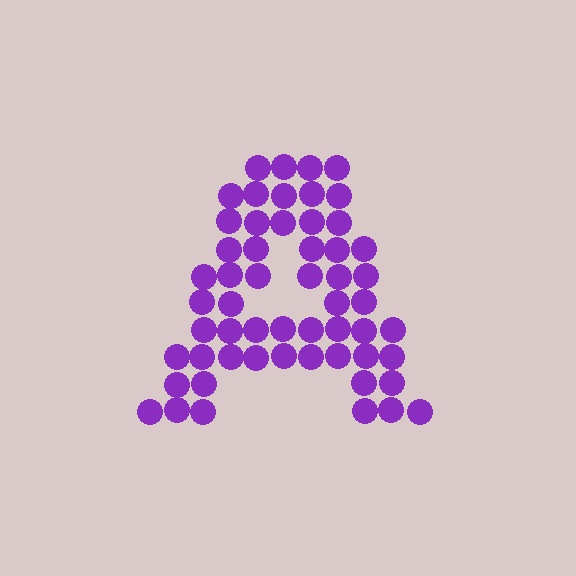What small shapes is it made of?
It is made of small circles.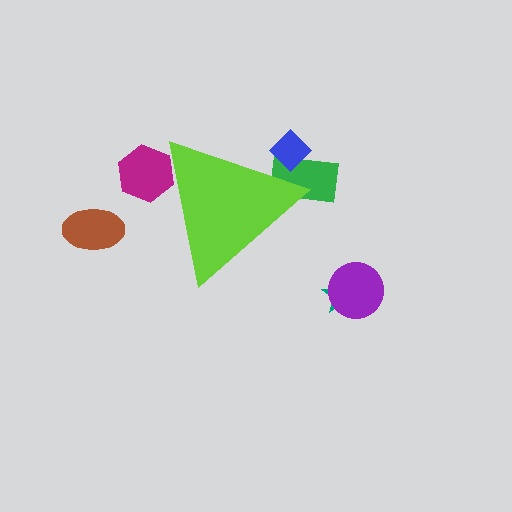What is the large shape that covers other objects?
A lime triangle.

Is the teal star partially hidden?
No, the teal star is fully visible.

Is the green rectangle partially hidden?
Yes, the green rectangle is partially hidden behind the lime triangle.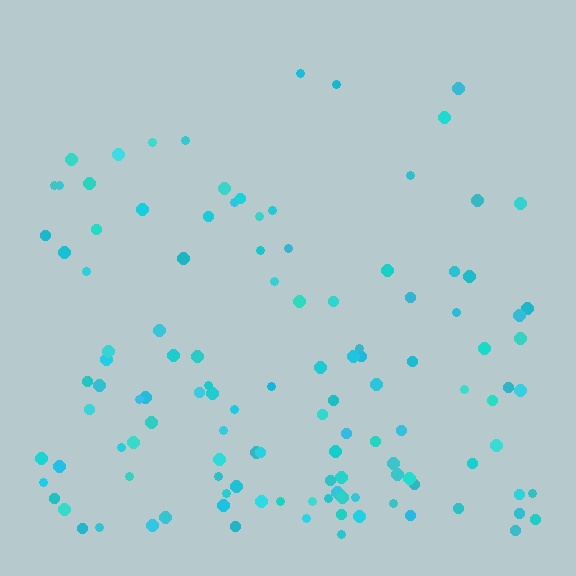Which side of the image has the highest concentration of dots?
The bottom.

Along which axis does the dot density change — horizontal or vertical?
Vertical.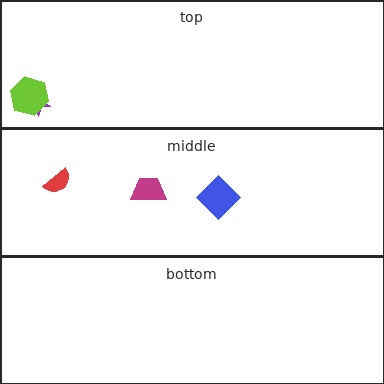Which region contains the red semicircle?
The middle region.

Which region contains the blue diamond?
The middle region.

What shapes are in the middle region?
The magenta trapezoid, the blue diamond, the red semicircle.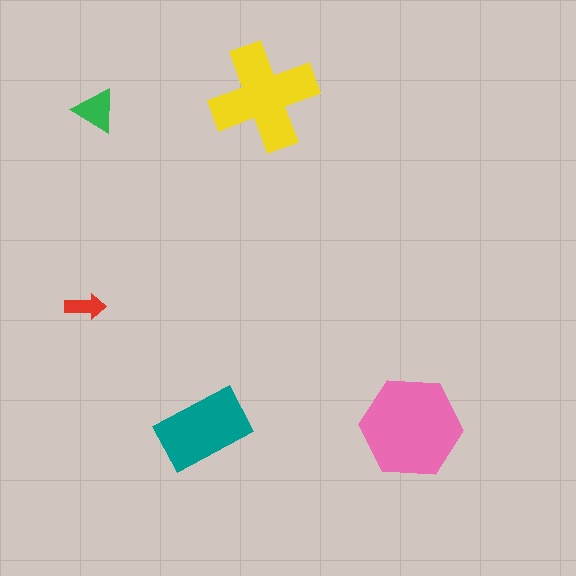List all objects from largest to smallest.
The pink hexagon, the yellow cross, the teal rectangle, the green triangle, the red arrow.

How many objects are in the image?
There are 5 objects in the image.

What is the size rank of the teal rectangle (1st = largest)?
3rd.